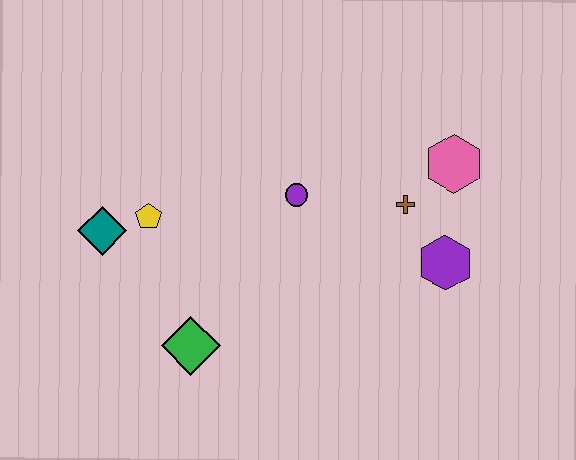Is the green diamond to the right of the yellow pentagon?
Yes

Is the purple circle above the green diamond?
Yes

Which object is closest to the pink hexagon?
The brown cross is closest to the pink hexagon.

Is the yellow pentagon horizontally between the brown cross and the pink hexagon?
No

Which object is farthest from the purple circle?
The teal diamond is farthest from the purple circle.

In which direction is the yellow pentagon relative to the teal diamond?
The yellow pentagon is to the right of the teal diamond.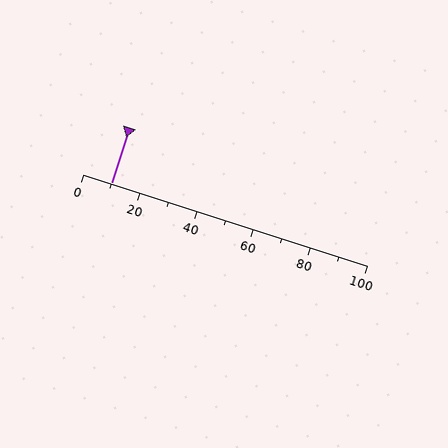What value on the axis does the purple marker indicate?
The marker indicates approximately 10.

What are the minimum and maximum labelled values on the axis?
The axis runs from 0 to 100.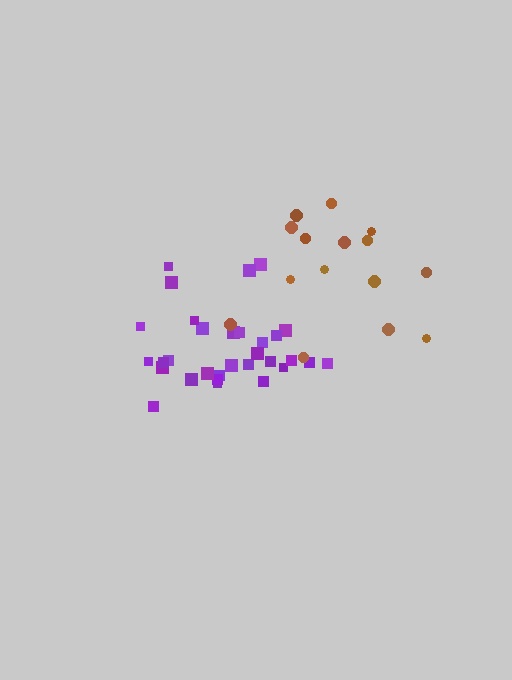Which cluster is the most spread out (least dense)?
Brown.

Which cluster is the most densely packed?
Purple.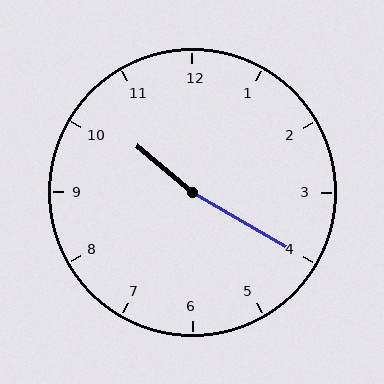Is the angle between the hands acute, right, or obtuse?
It is obtuse.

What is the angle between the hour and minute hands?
Approximately 170 degrees.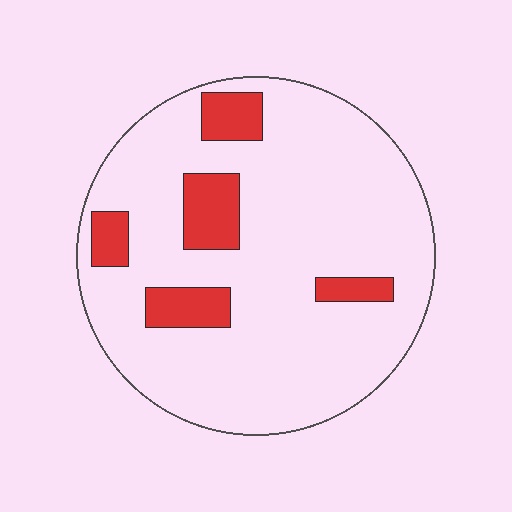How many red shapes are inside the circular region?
5.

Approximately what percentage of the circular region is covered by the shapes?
Approximately 15%.